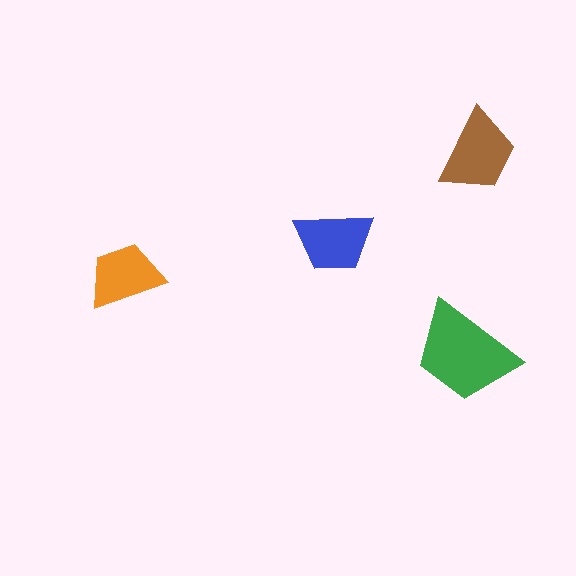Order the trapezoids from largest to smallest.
the green one, the brown one, the blue one, the orange one.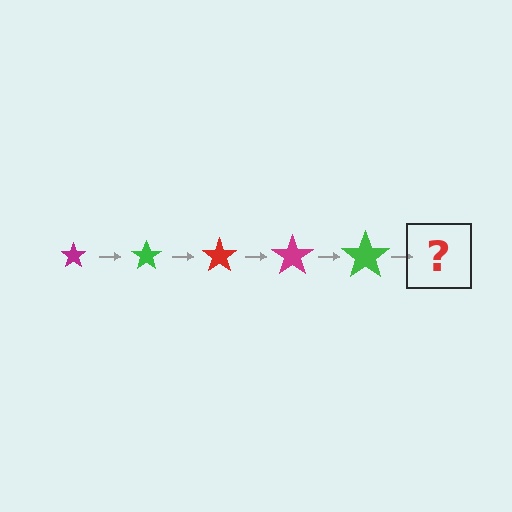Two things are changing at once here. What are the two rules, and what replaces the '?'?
The two rules are that the star grows larger each step and the color cycles through magenta, green, and red. The '?' should be a red star, larger than the previous one.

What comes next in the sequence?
The next element should be a red star, larger than the previous one.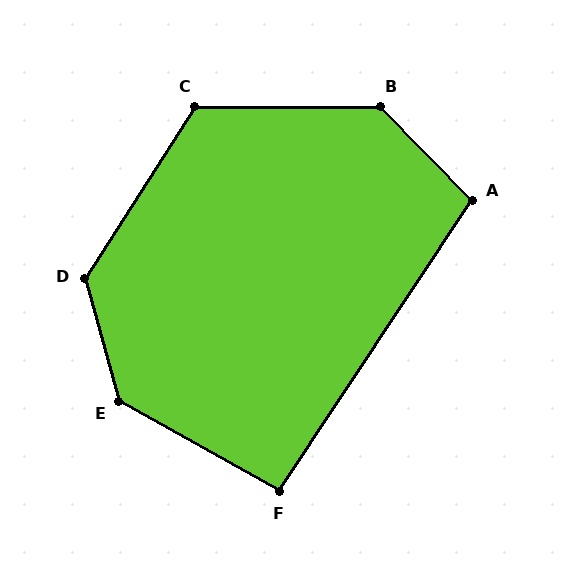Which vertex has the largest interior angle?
E, at approximately 135 degrees.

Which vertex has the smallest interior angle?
F, at approximately 94 degrees.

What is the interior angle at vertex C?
Approximately 123 degrees (obtuse).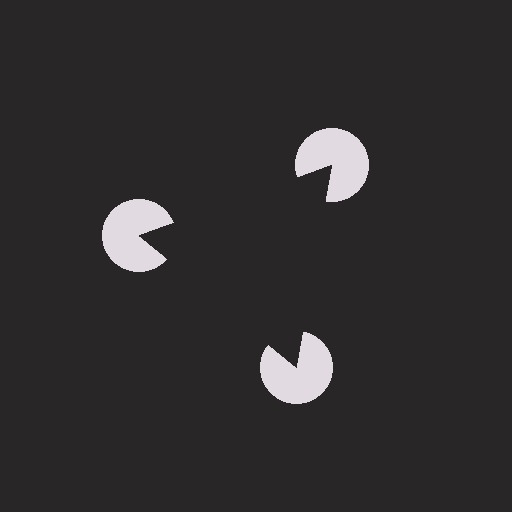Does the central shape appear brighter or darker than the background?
It typically appears slightly darker than the background, even though no actual brightness change is drawn.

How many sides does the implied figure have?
3 sides.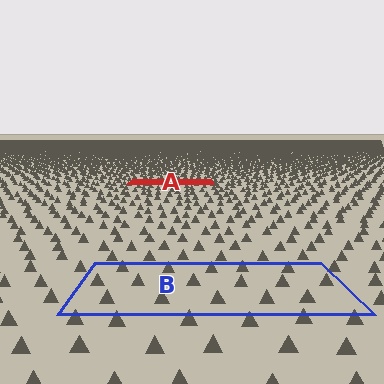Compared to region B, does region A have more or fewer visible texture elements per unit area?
Region A has more texture elements per unit area — they are packed more densely because it is farther away.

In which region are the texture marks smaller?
The texture marks are smaller in region A, because it is farther away.